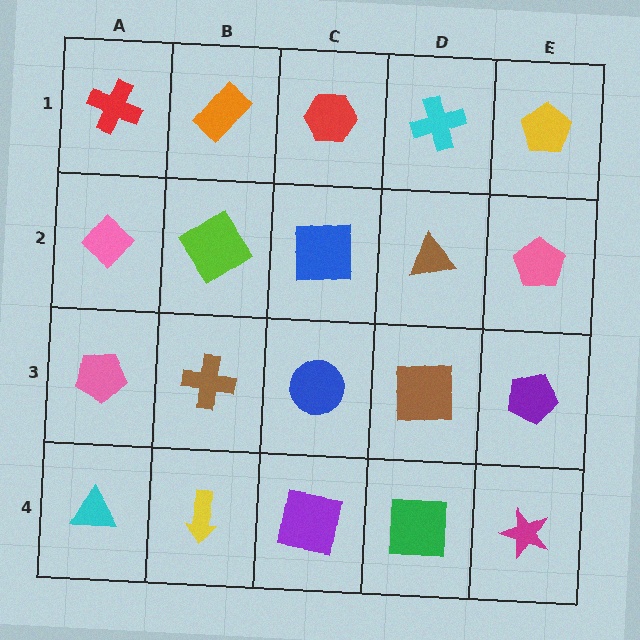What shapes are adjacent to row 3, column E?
A pink pentagon (row 2, column E), a magenta star (row 4, column E), a brown square (row 3, column D).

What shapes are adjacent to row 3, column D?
A brown triangle (row 2, column D), a green square (row 4, column D), a blue circle (row 3, column C), a purple pentagon (row 3, column E).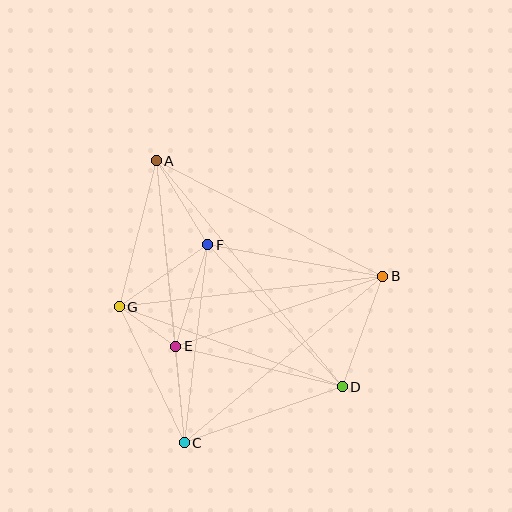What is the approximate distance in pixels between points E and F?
The distance between E and F is approximately 107 pixels.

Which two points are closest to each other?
Points E and G are closest to each other.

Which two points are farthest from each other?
Points A and D are farthest from each other.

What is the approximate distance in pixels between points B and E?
The distance between B and E is approximately 219 pixels.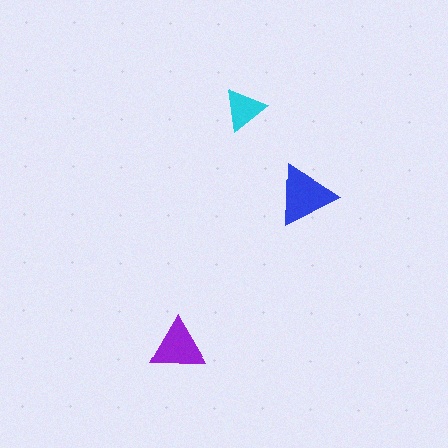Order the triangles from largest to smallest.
the blue one, the purple one, the cyan one.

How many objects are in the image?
There are 3 objects in the image.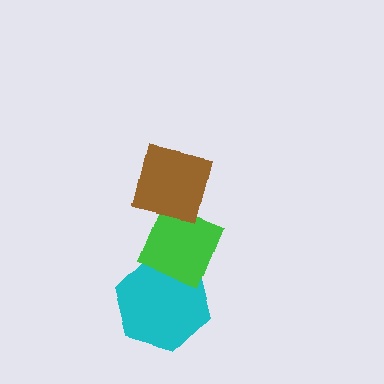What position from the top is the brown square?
The brown square is 1st from the top.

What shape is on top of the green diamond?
The brown square is on top of the green diamond.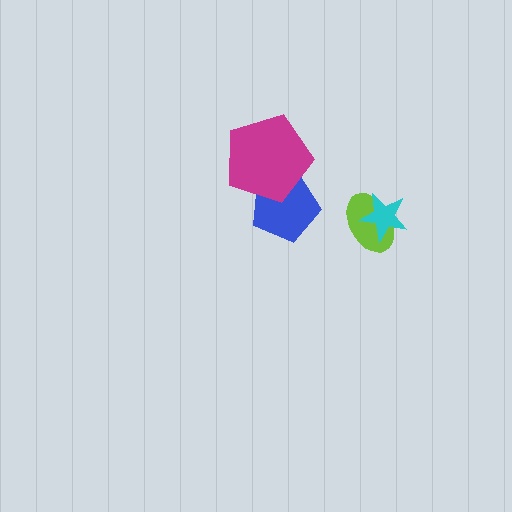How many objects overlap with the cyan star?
1 object overlaps with the cyan star.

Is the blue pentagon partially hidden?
Yes, it is partially covered by another shape.